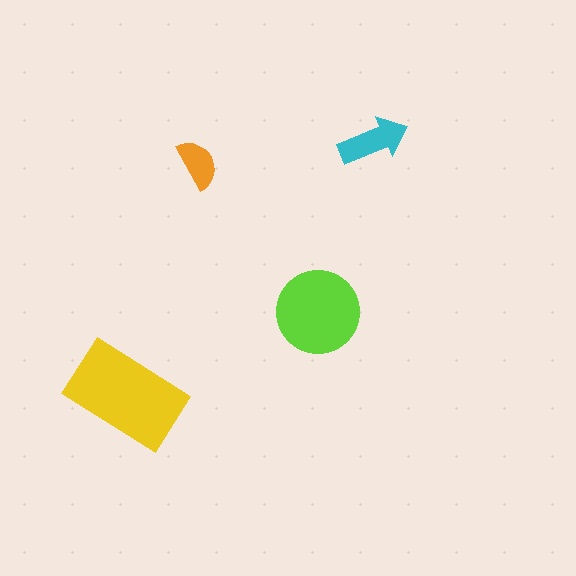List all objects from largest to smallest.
The yellow rectangle, the lime circle, the cyan arrow, the orange semicircle.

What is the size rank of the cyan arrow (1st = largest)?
3rd.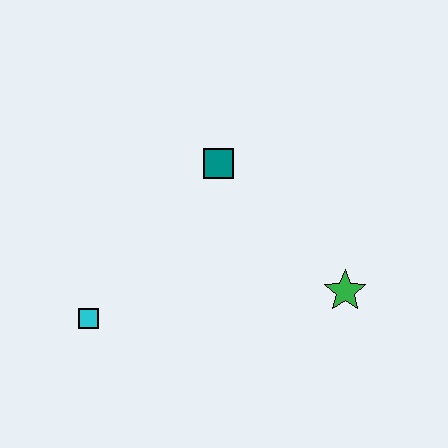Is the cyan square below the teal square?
Yes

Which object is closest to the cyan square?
The teal square is closest to the cyan square.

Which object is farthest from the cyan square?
The green star is farthest from the cyan square.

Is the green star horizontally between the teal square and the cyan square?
No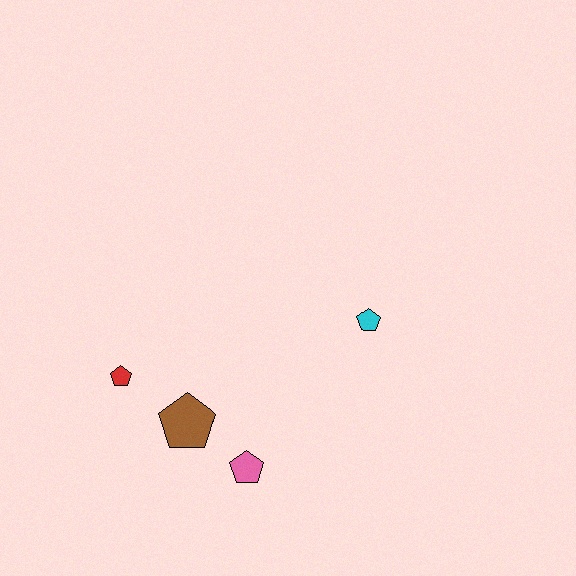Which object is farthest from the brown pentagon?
The cyan pentagon is farthest from the brown pentagon.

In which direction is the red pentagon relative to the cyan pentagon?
The red pentagon is to the left of the cyan pentagon.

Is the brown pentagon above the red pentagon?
No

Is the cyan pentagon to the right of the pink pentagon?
Yes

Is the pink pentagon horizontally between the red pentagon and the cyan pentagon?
Yes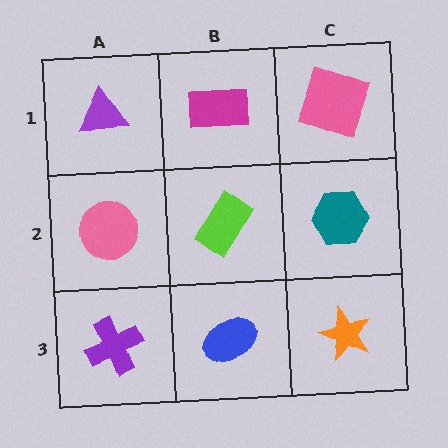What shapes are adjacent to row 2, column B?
A magenta rectangle (row 1, column B), a blue ellipse (row 3, column B), a pink circle (row 2, column A), a teal hexagon (row 2, column C).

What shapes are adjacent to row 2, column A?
A purple triangle (row 1, column A), a purple cross (row 3, column A), a lime rectangle (row 2, column B).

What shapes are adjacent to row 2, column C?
A pink square (row 1, column C), an orange star (row 3, column C), a lime rectangle (row 2, column B).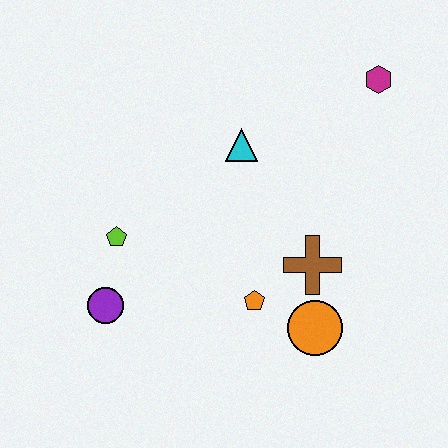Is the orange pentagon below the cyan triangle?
Yes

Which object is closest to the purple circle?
The lime pentagon is closest to the purple circle.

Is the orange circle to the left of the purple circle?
No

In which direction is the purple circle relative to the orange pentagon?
The purple circle is to the left of the orange pentagon.